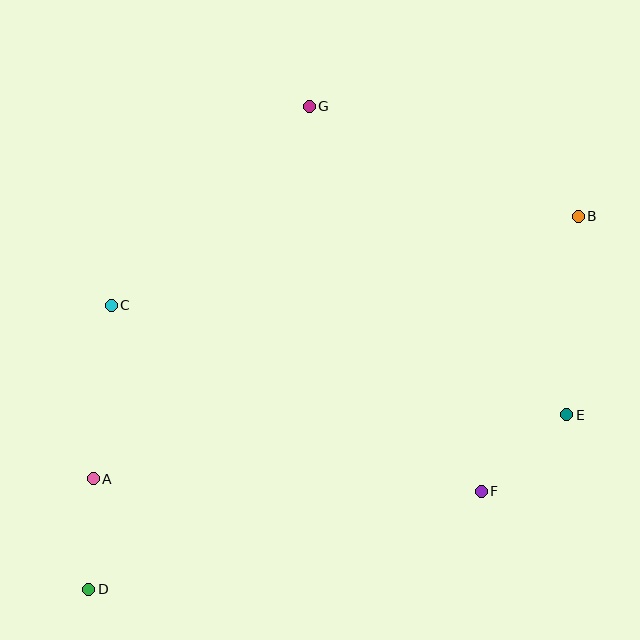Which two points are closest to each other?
Points A and D are closest to each other.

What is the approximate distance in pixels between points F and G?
The distance between F and G is approximately 422 pixels.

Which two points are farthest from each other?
Points B and D are farthest from each other.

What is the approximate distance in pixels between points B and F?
The distance between B and F is approximately 292 pixels.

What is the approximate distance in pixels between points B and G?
The distance between B and G is approximately 291 pixels.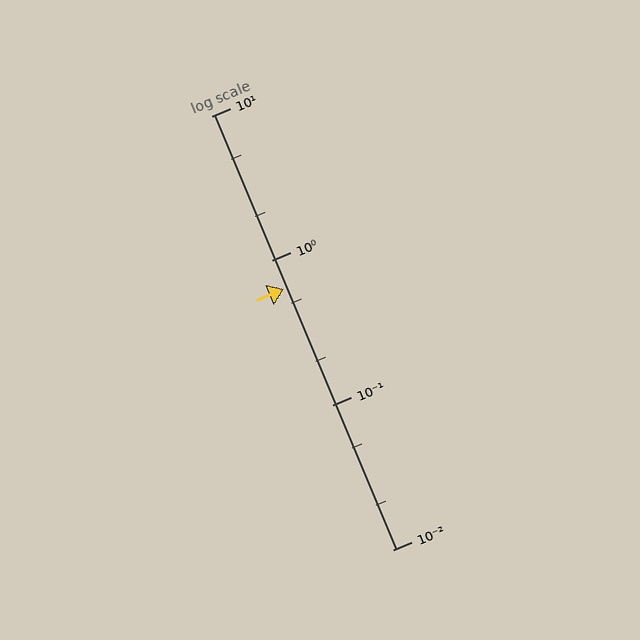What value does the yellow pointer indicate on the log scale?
The pointer indicates approximately 0.64.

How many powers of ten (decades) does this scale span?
The scale spans 3 decades, from 0.01 to 10.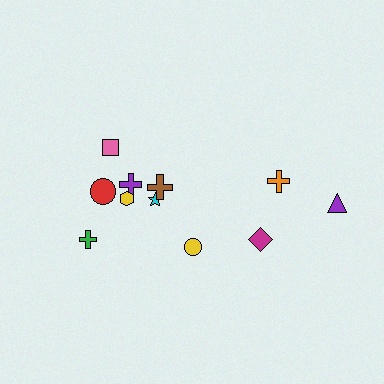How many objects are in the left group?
There are 8 objects.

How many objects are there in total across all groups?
There are 11 objects.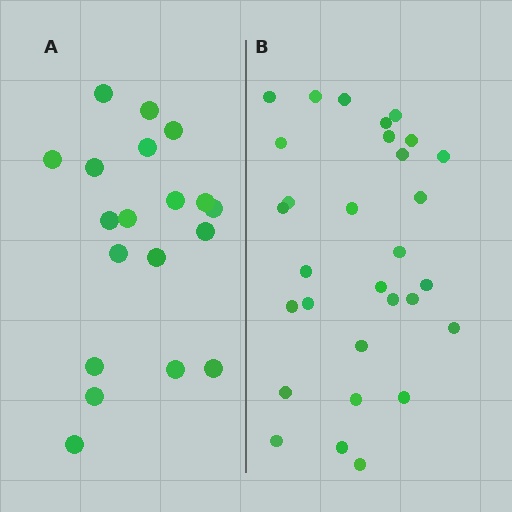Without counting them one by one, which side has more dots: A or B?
Region B (the right region) has more dots.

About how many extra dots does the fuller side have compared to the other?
Region B has roughly 12 or so more dots than region A.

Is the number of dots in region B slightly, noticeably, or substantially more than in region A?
Region B has substantially more. The ratio is roughly 1.6 to 1.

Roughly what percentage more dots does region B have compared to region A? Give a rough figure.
About 60% more.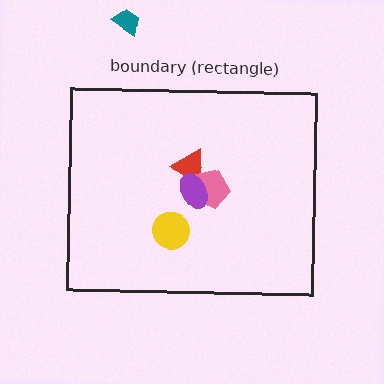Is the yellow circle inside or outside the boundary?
Inside.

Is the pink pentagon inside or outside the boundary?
Inside.